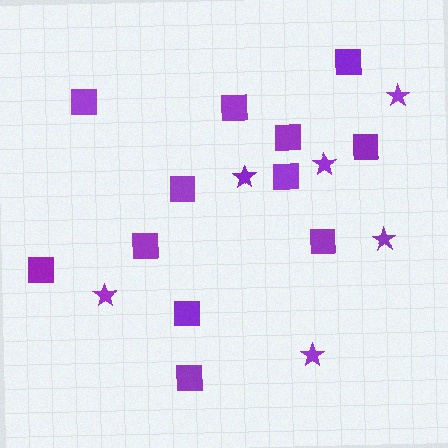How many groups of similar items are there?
There are 2 groups: one group of squares (12) and one group of stars (6).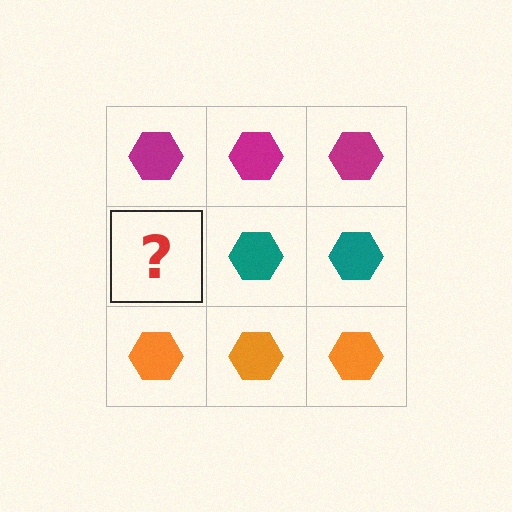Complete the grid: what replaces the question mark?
The question mark should be replaced with a teal hexagon.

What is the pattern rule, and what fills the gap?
The rule is that each row has a consistent color. The gap should be filled with a teal hexagon.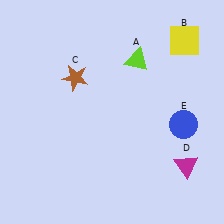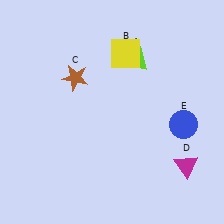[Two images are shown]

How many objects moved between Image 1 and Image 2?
1 object moved between the two images.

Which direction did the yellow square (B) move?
The yellow square (B) moved left.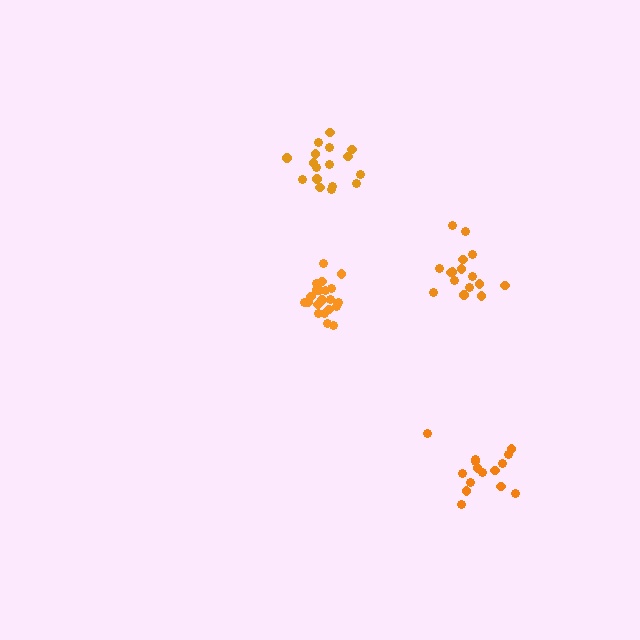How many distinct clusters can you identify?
There are 4 distinct clusters.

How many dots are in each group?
Group 1: 16 dots, Group 2: 15 dots, Group 3: 21 dots, Group 4: 17 dots (69 total).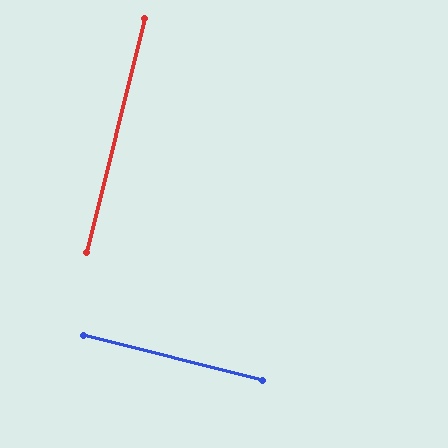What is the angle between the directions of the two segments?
Approximately 90 degrees.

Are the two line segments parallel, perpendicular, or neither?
Perpendicular — they meet at approximately 90°.